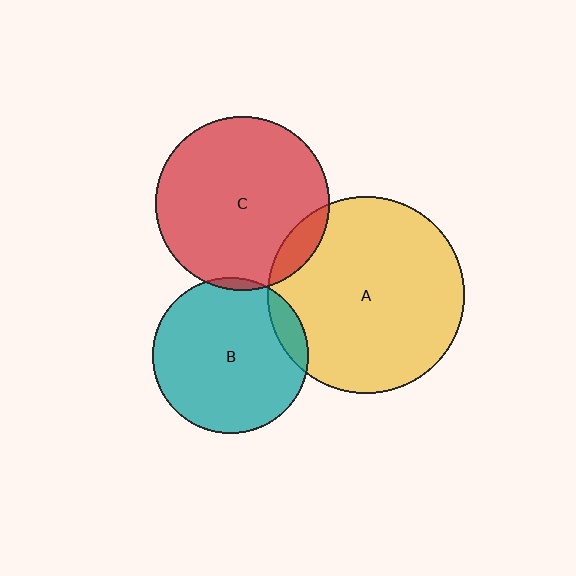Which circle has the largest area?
Circle A (yellow).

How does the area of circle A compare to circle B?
Approximately 1.6 times.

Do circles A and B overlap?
Yes.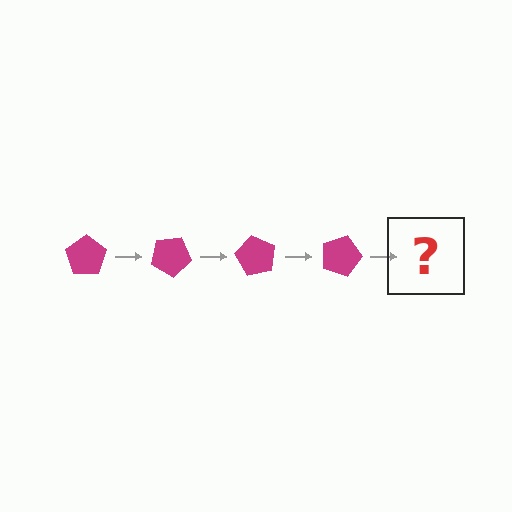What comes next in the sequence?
The next element should be a magenta pentagon rotated 120 degrees.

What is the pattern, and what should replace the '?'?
The pattern is that the pentagon rotates 30 degrees each step. The '?' should be a magenta pentagon rotated 120 degrees.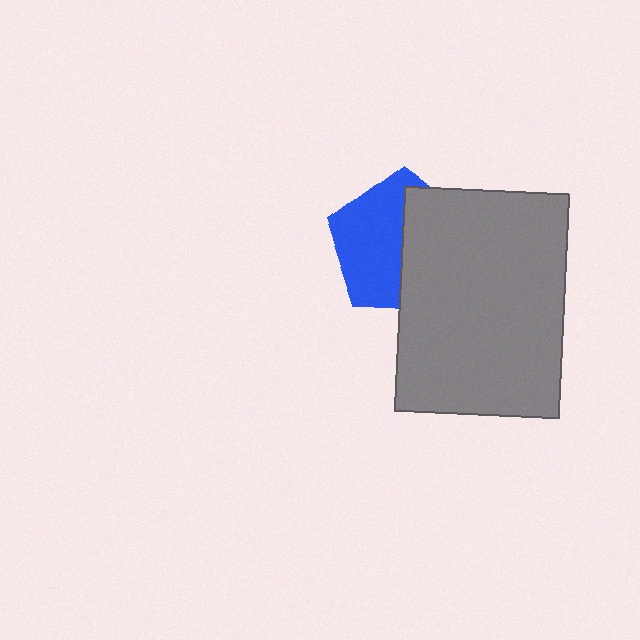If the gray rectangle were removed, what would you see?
You would see the complete blue pentagon.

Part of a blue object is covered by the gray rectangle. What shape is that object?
It is a pentagon.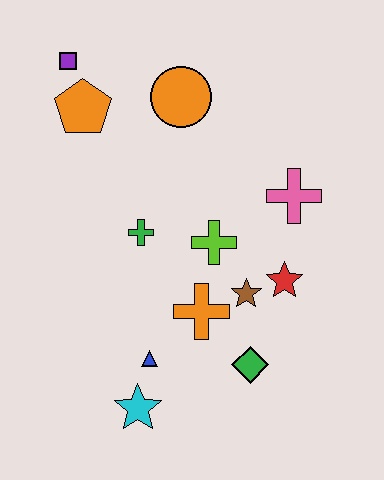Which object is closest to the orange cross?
The brown star is closest to the orange cross.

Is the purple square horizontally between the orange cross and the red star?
No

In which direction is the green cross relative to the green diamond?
The green cross is above the green diamond.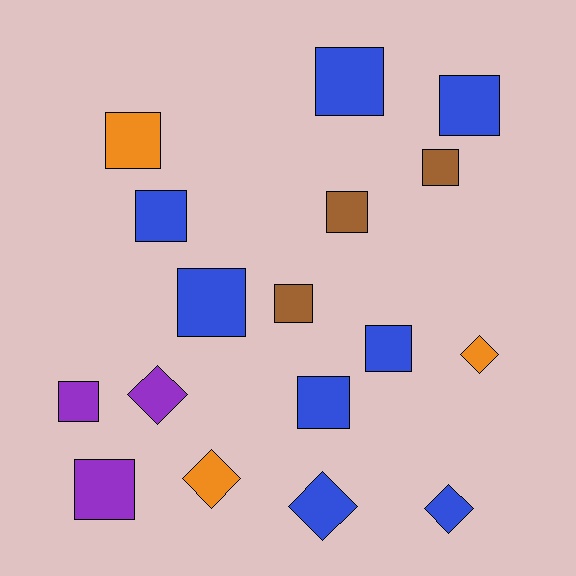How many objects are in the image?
There are 17 objects.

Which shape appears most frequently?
Square, with 12 objects.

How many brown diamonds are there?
There are no brown diamonds.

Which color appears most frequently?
Blue, with 8 objects.